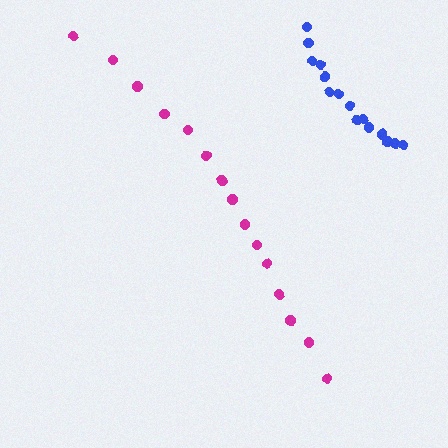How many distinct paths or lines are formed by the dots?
There are 2 distinct paths.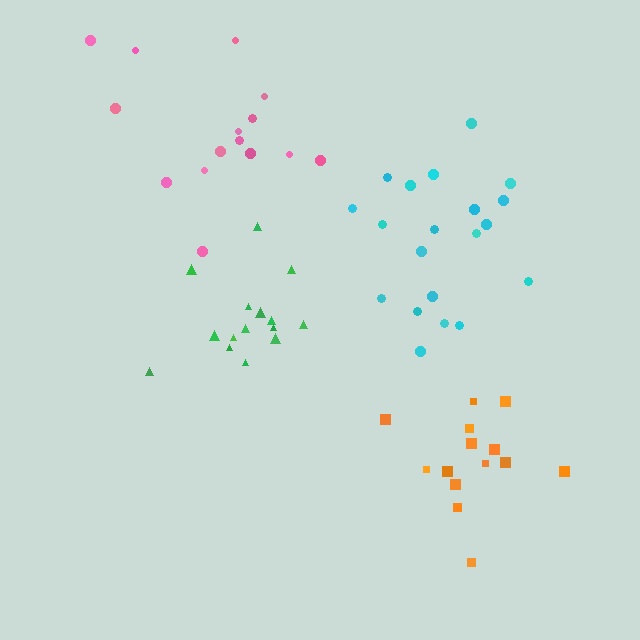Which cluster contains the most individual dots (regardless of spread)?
Cyan (20).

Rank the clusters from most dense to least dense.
green, cyan, orange, pink.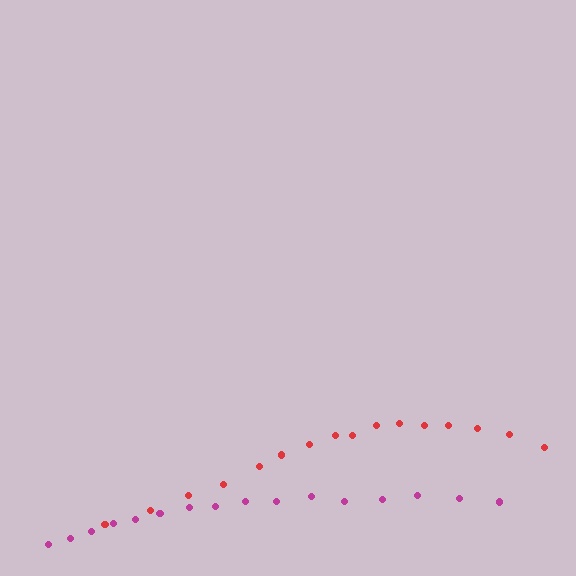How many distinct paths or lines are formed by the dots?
There are 2 distinct paths.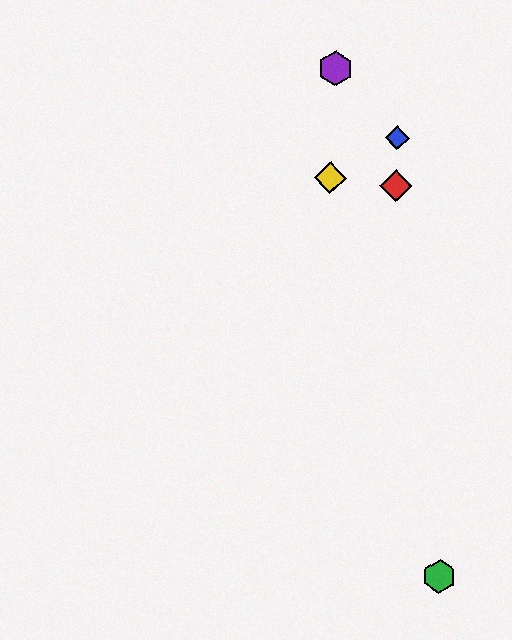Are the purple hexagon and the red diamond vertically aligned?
No, the purple hexagon is at x≈336 and the red diamond is at x≈396.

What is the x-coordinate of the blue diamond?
The blue diamond is at x≈397.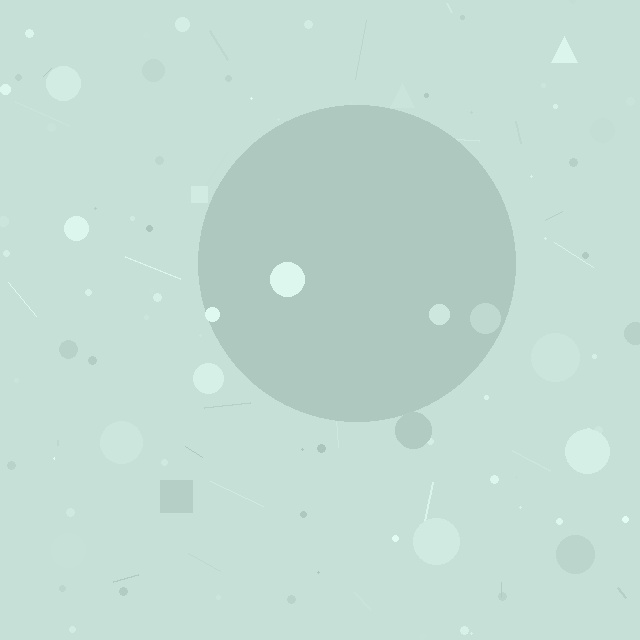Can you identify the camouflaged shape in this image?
The camouflaged shape is a circle.